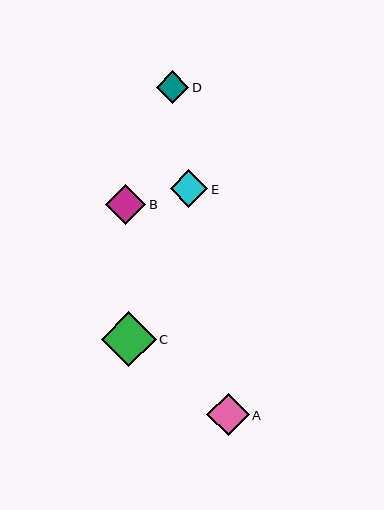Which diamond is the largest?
Diamond C is the largest with a size of approximately 55 pixels.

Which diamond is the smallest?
Diamond D is the smallest with a size of approximately 32 pixels.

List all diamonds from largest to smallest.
From largest to smallest: C, A, B, E, D.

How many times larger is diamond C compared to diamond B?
Diamond C is approximately 1.4 times the size of diamond B.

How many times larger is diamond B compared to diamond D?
Diamond B is approximately 1.3 times the size of diamond D.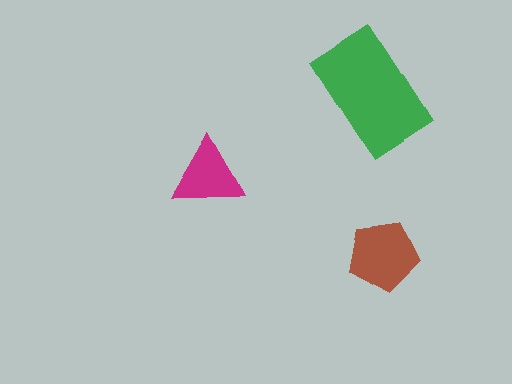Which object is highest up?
The green rectangle is topmost.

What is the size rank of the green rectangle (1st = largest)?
1st.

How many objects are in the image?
There are 3 objects in the image.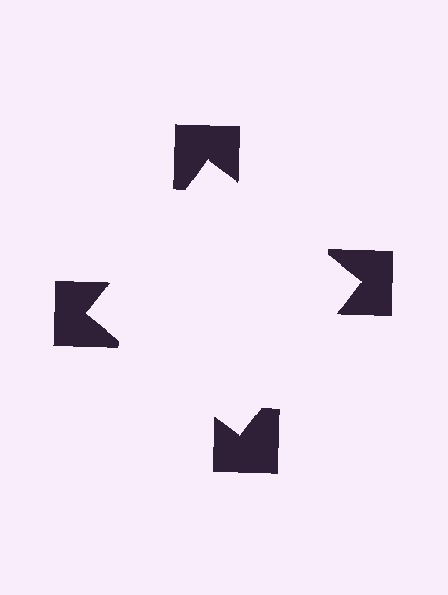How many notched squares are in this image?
There are 4 — one at each vertex of the illusory square.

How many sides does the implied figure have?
4 sides.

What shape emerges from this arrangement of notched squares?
An illusory square — its edges are inferred from the aligned wedge cuts in the notched squares, not physically drawn.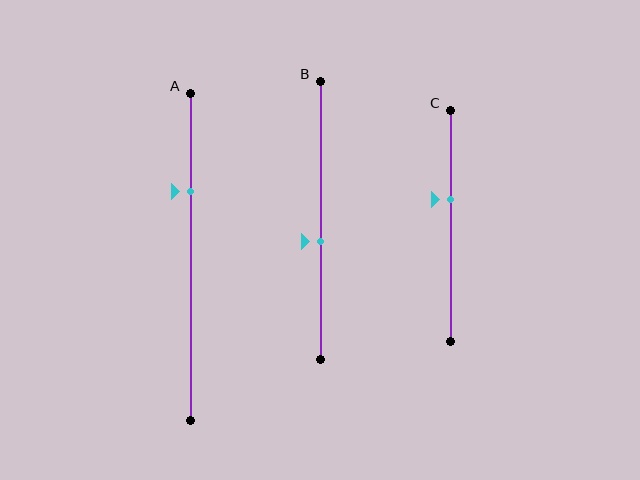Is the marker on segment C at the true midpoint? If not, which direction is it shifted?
No, the marker on segment C is shifted upward by about 11% of the segment length.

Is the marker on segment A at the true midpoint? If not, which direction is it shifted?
No, the marker on segment A is shifted upward by about 20% of the segment length.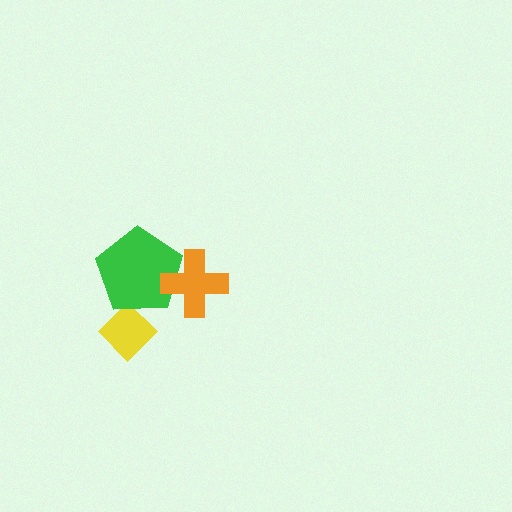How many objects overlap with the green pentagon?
2 objects overlap with the green pentagon.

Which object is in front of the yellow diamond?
The green pentagon is in front of the yellow diamond.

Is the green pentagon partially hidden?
Yes, it is partially covered by another shape.